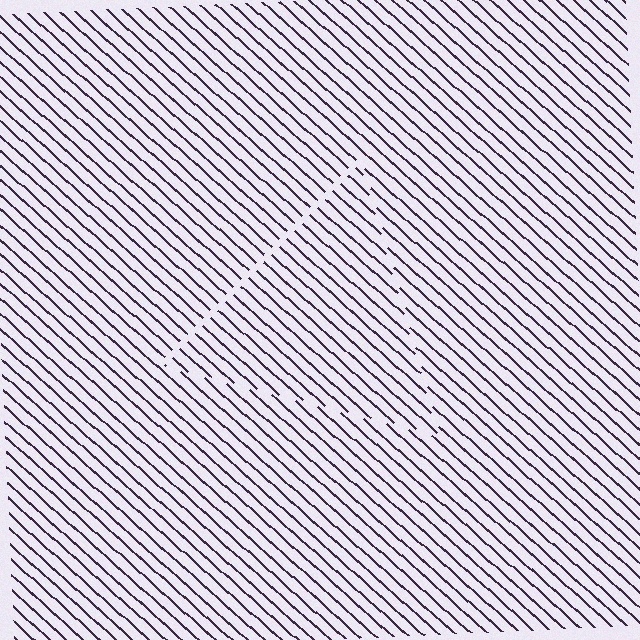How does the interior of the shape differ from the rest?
The interior of the shape contains the same grating, shifted by half a period — the contour is defined by the phase discontinuity where line-ends from the inner and outer gratings abut.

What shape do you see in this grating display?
An illusory triangle. The interior of the shape contains the same grating, shifted by half a period — the contour is defined by the phase discontinuity where line-ends from the inner and outer gratings abut.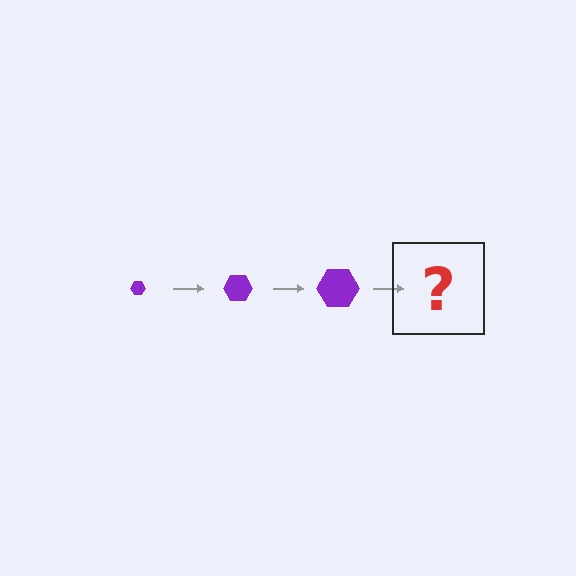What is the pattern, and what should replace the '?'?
The pattern is that the hexagon gets progressively larger each step. The '?' should be a purple hexagon, larger than the previous one.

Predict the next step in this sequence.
The next step is a purple hexagon, larger than the previous one.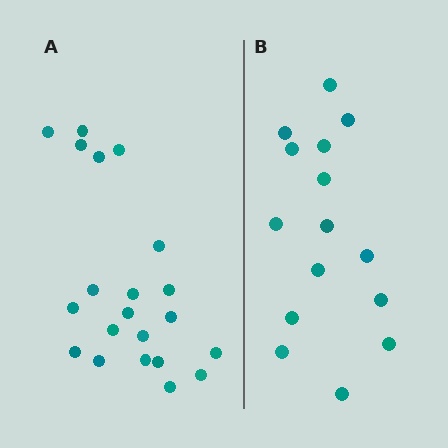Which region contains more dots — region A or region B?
Region A (the left region) has more dots.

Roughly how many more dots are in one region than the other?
Region A has about 6 more dots than region B.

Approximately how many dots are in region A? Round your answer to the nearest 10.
About 20 dots. (The exact count is 21, which rounds to 20.)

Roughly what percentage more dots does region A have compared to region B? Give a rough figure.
About 40% more.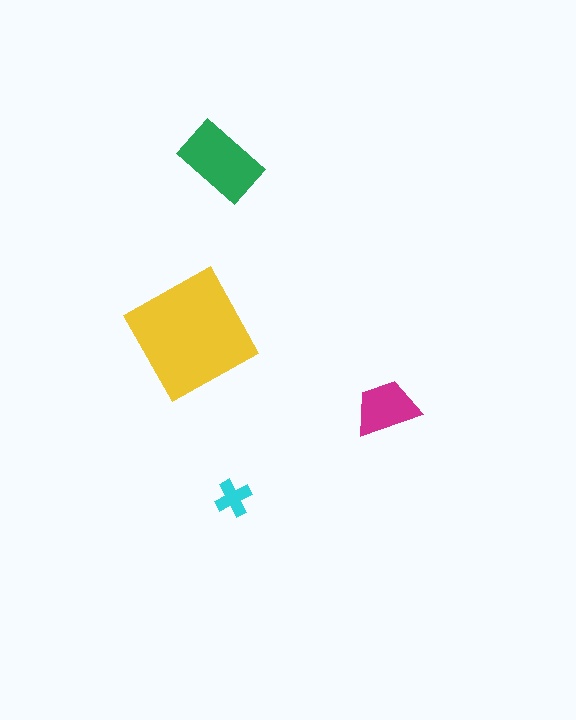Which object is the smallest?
The cyan cross.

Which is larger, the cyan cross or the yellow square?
The yellow square.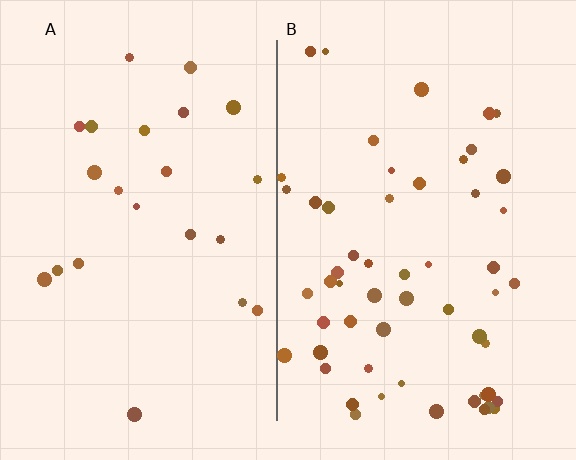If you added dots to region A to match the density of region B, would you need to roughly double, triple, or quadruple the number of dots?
Approximately double.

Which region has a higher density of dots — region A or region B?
B (the right).